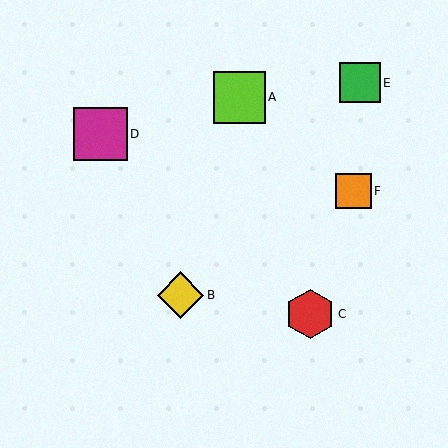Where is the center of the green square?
The center of the green square is at (360, 83).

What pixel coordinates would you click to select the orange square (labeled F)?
Click at (354, 191) to select the orange square F.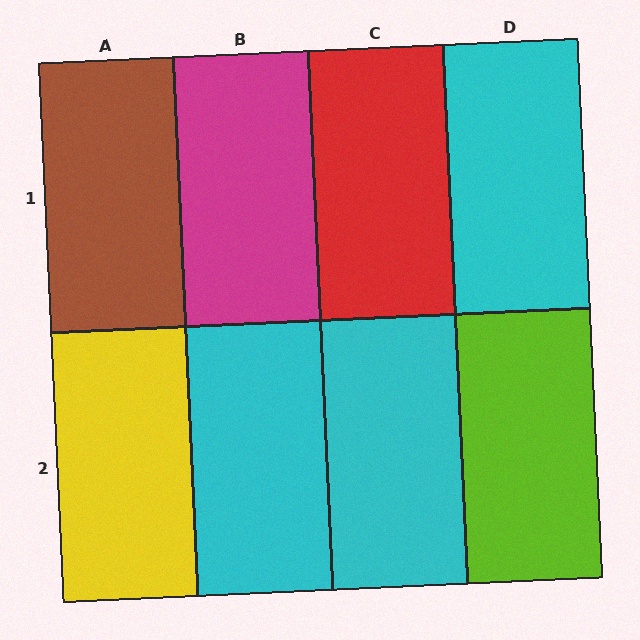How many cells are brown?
1 cell is brown.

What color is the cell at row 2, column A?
Yellow.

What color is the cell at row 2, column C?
Cyan.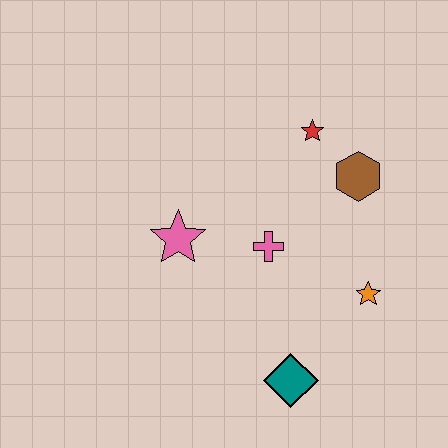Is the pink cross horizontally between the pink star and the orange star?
Yes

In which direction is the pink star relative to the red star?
The pink star is to the left of the red star.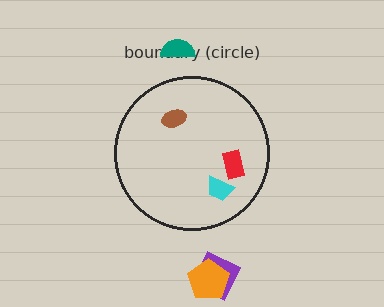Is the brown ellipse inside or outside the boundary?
Inside.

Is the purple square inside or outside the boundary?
Outside.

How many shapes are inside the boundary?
3 inside, 3 outside.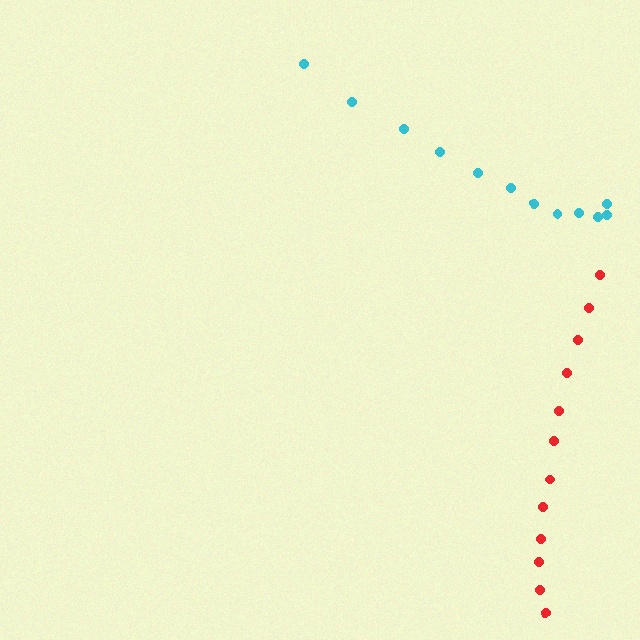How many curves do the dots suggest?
There are 2 distinct paths.